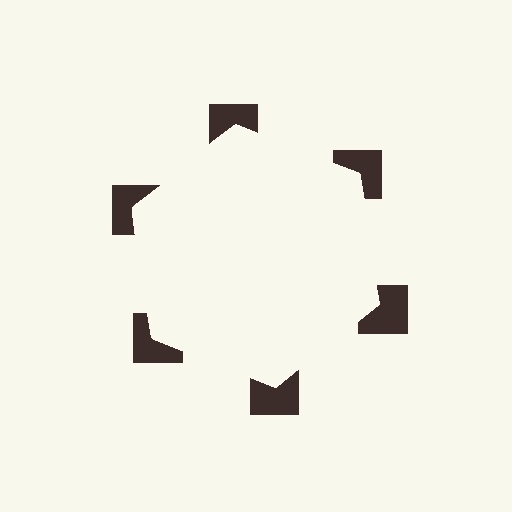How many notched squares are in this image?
There are 6 — one at each vertex of the illusory hexagon.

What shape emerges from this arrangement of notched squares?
An illusory hexagon — its edges are inferred from the aligned wedge cuts in the notched squares, not physically drawn.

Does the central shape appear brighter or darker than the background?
It typically appears slightly brighter than the background, even though no actual brightness change is drawn.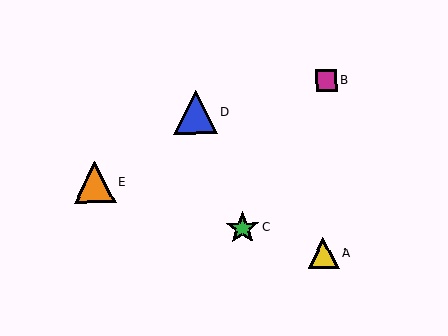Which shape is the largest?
The blue triangle (labeled D) is the largest.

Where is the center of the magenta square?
The center of the magenta square is at (327, 80).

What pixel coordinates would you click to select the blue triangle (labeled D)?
Click at (195, 112) to select the blue triangle D.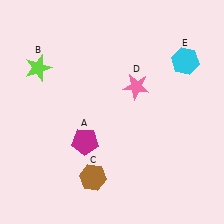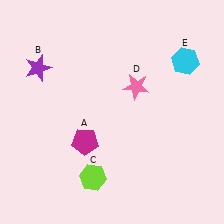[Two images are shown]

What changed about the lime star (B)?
In Image 1, B is lime. In Image 2, it changed to purple.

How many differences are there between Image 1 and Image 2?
There are 2 differences between the two images.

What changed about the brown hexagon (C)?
In Image 1, C is brown. In Image 2, it changed to lime.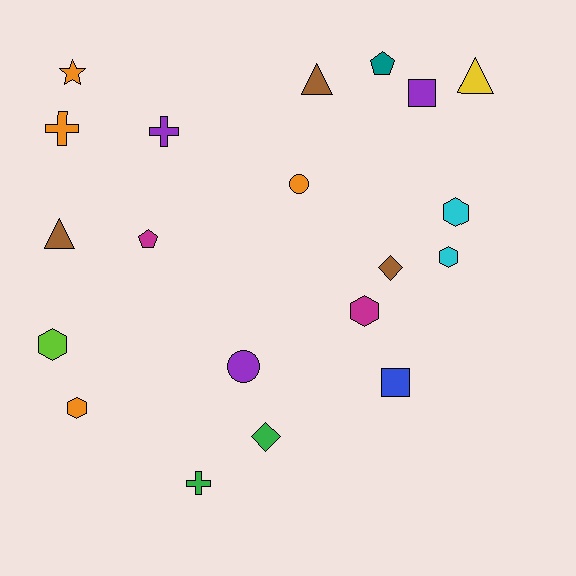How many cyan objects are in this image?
There are 2 cyan objects.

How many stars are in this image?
There is 1 star.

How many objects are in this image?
There are 20 objects.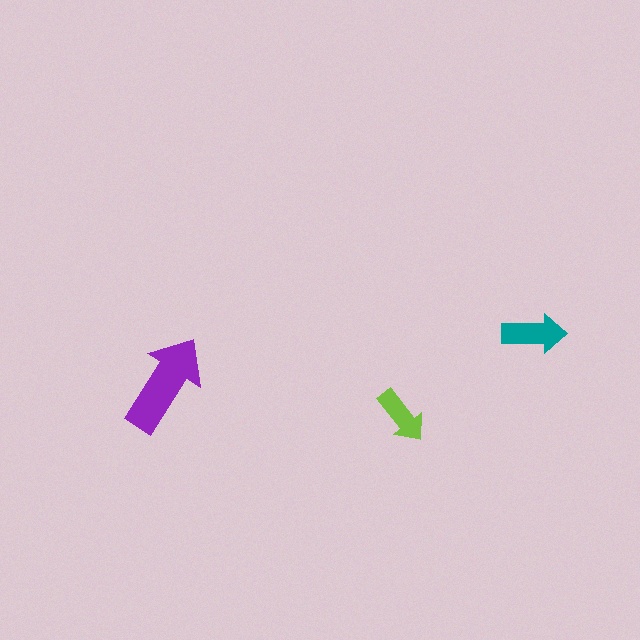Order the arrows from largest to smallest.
the purple one, the teal one, the lime one.